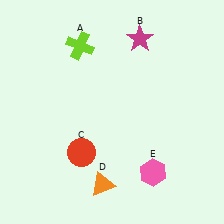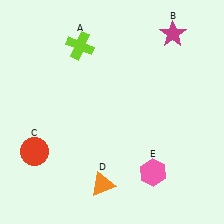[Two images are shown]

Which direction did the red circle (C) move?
The red circle (C) moved left.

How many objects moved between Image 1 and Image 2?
2 objects moved between the two images.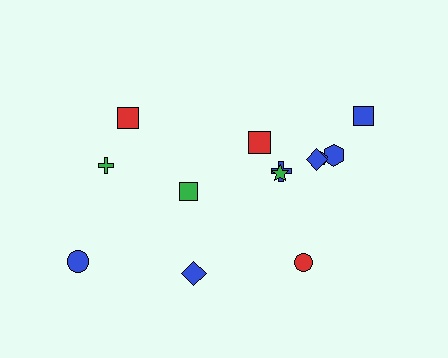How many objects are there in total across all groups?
There are 13 objects.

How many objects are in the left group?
There are 5 objects.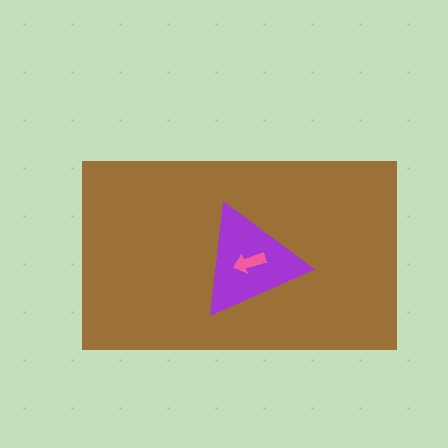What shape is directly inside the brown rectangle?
The purple triangle.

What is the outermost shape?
The brown rectangle.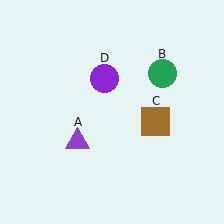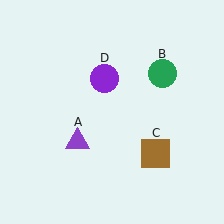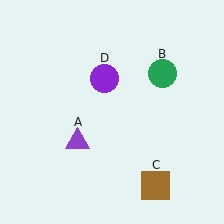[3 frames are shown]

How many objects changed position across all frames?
1 object changed position: brown square (object C).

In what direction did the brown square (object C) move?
The brown square (object C) moved down.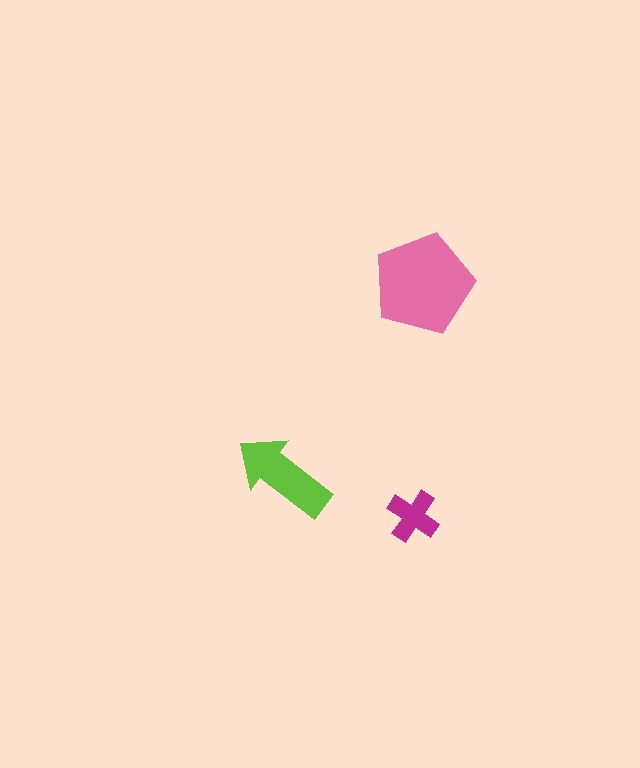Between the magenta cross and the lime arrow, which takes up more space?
The lime arrow.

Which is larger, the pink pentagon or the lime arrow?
The pink pentagon.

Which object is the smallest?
The magenta cross.